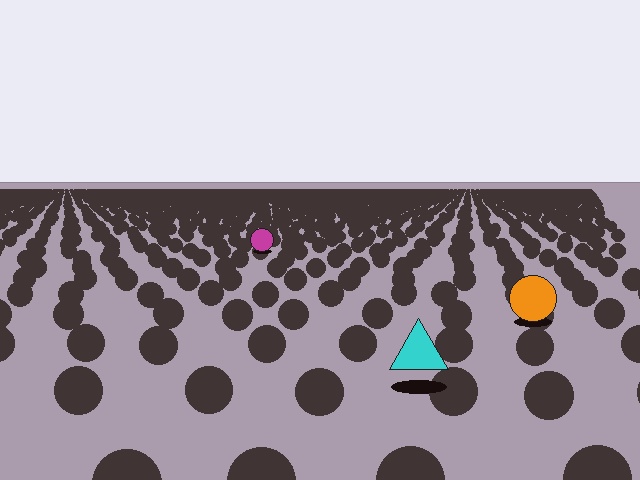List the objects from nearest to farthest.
From nearest to farthest: the cyan triangle, the orange circle, the magenta circle.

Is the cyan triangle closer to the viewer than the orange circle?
Yes. The cyan triangle is closer — you can tell from the texture gradient: the ground texture is coarser near it.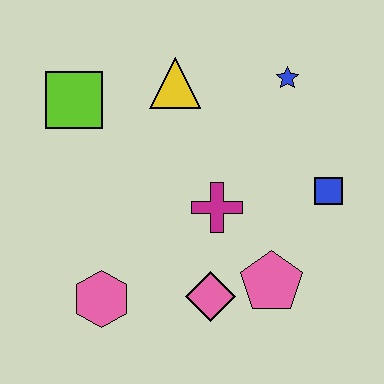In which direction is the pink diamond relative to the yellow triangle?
The pink diamond is below the yellow triangle.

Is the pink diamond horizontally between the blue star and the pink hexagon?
Yes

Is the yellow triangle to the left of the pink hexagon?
No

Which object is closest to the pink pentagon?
The pink diamond is closest to the pink pentagon.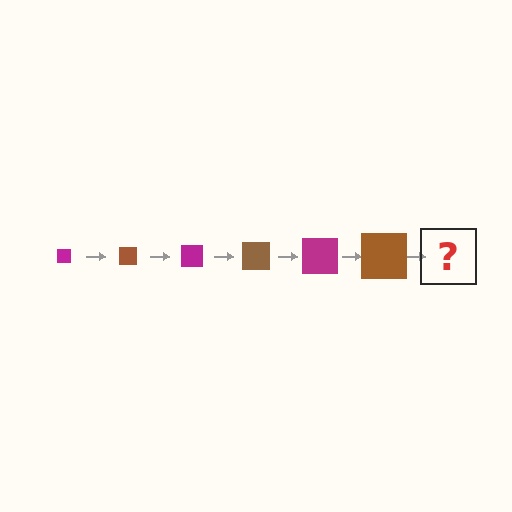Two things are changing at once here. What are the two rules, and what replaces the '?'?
The two rules are that the square grows larger each step and the color cycles through magenta and brown. The '?' should be a magenta square, larger than the previous one.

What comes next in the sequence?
The next element should be a magenta square, larger than the previous one.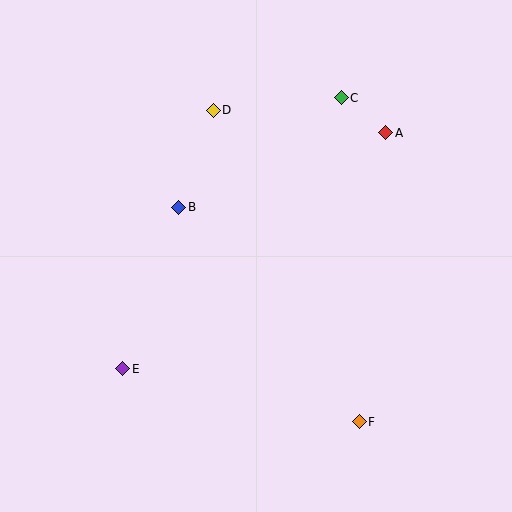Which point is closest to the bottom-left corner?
Point E is closest to the bottom-left corner.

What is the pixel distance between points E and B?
The distance between E and B is 171 pixels.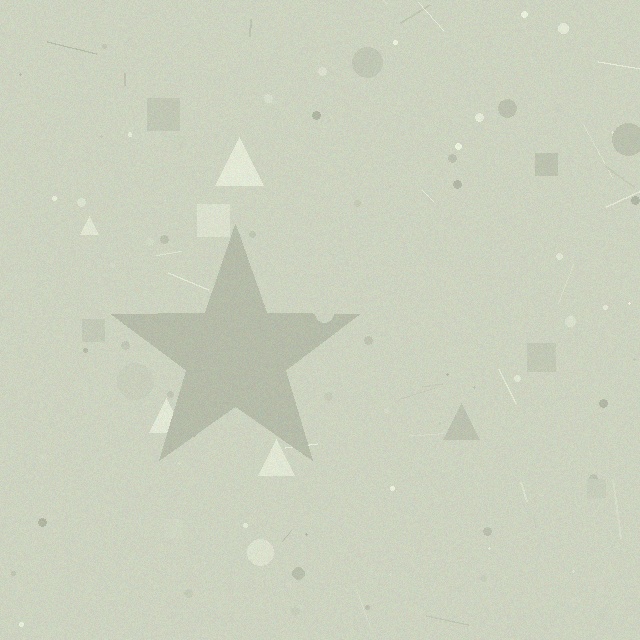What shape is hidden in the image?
A star is hidden in the image.